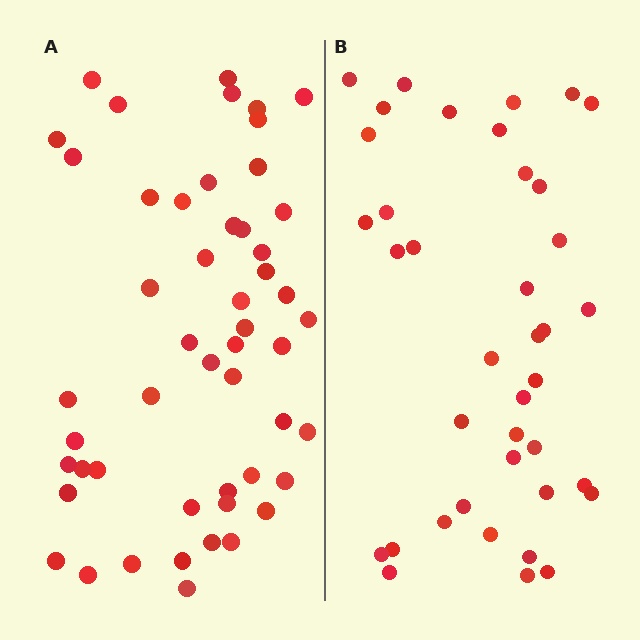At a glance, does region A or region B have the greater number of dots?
Region A (the left region) has more dots.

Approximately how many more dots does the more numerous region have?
Region A has roughly 12 or so more dots than region B.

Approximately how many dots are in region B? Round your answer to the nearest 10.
About 40 dots. (The exact count is 39, which rounds to 40.)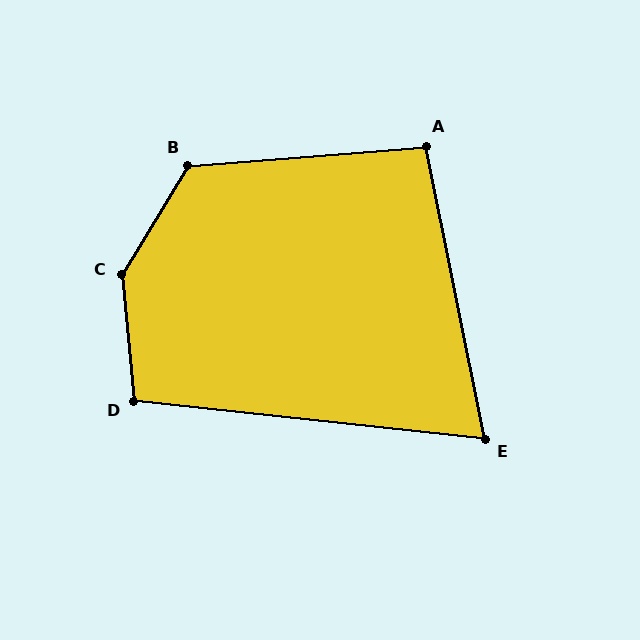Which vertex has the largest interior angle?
C, at approximately 143 degrees.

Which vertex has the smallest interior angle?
E, at approximately 73 degrees.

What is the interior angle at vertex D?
Approximately 101 degrees (obtuse).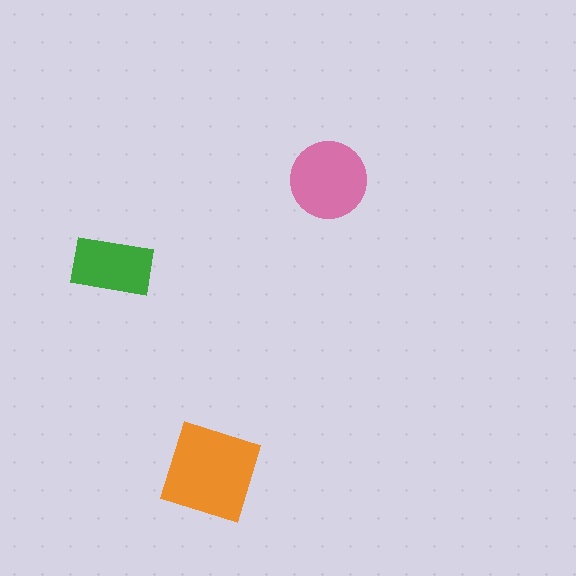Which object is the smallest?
The green rectangle.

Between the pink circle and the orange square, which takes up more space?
The orange square.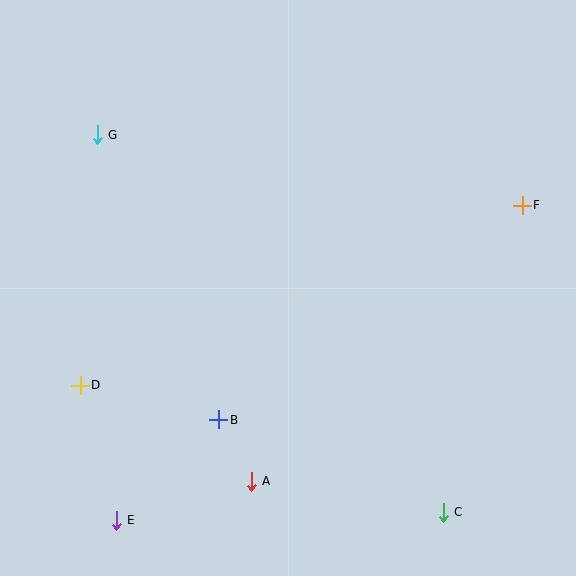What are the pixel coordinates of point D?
Point D is at (80, 385).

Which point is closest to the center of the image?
Point B at (219, 420) is closest to the center.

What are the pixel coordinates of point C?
Point C is at (443, 512).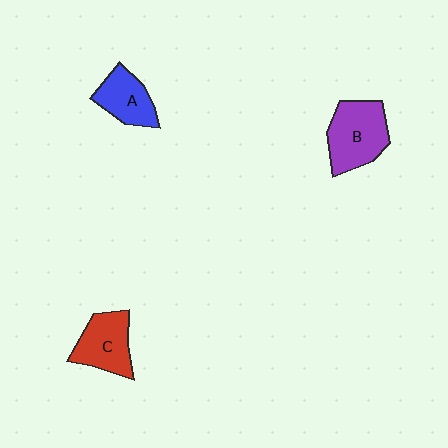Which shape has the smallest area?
Shape A (blue).